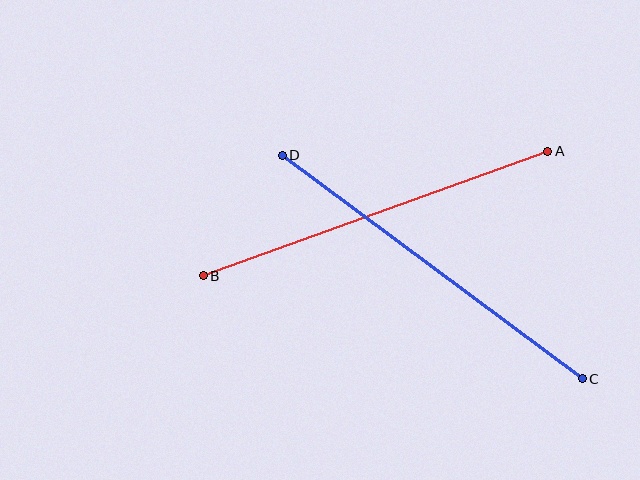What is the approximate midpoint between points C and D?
The midpoint is at approximately (432, 267) pixels.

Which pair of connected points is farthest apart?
Points C and D are farthest apart.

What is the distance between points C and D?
The distance is approximately 374 pixels.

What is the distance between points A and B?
The distance is approximately 366 pixels.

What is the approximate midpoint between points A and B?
The midpoint is at approximately (375, 214) pixels.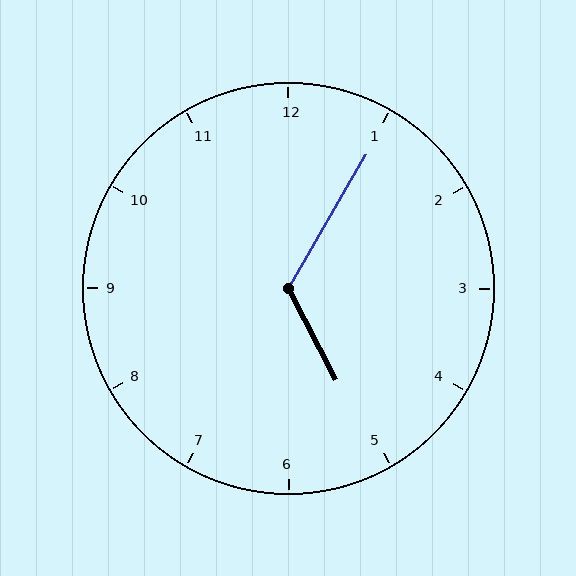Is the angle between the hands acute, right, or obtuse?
It is obtuse.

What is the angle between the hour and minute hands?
Approximately 122 degrees.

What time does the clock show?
5:05.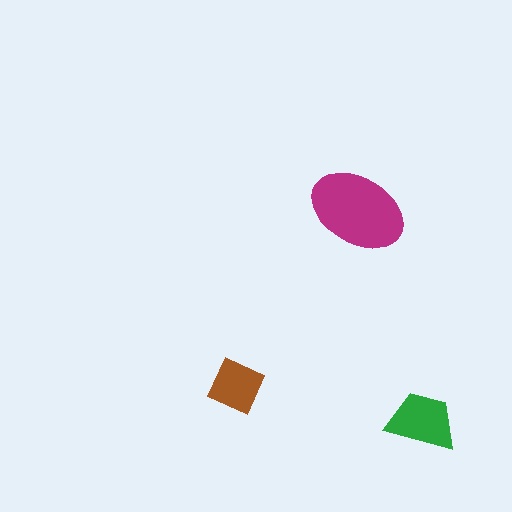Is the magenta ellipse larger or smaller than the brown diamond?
Larger.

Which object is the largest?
The magenta ellipse.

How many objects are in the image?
There are 3 objects in the image.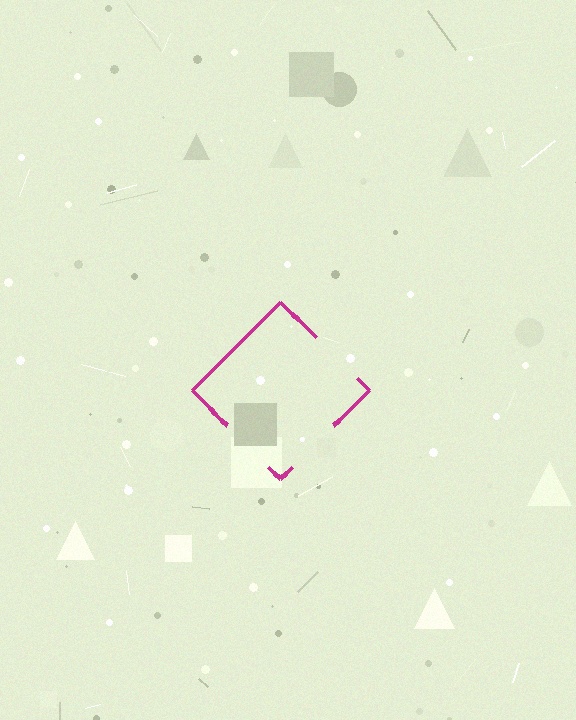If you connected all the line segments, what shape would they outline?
They would outline a diamond.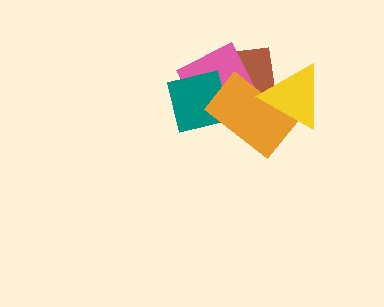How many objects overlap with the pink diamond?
3 objects overlap with the pink diamond.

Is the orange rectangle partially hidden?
Yes, it is partially covered by another shape.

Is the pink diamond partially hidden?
Yes, it is partially covered by another shape.